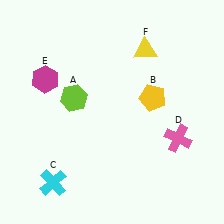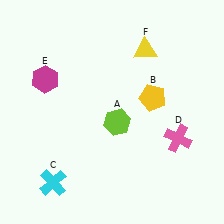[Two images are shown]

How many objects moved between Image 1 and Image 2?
1 object moved between the two images.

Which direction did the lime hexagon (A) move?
The lime hexagon (A) moved right.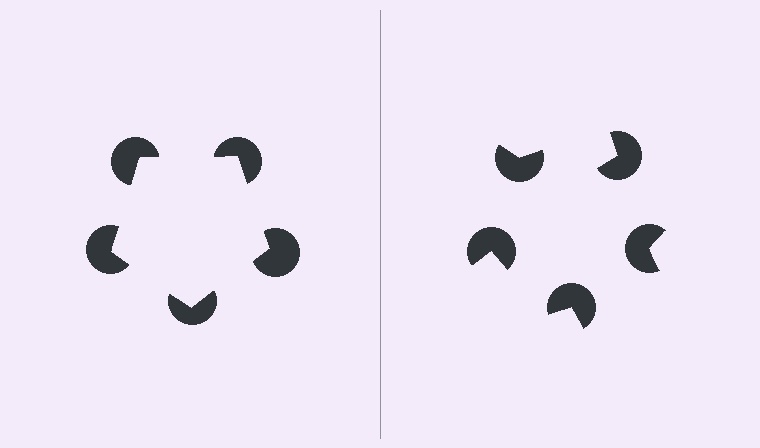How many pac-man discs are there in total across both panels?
10 — 5 on each side.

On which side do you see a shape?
An illusory pentagon appears on the left side. On the right side the wedge cuts are rotated, so no coherent shape forms.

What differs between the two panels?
The pac-man discs are positioned identically on both sides; only the wedge orientations differ. On the left they align to a pentagon; on the right they are misaligned.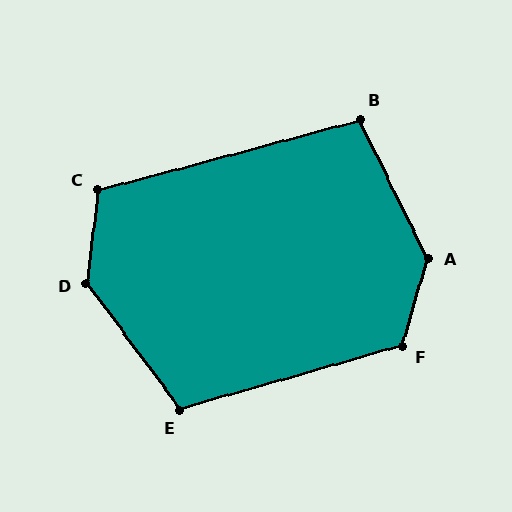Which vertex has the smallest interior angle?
B, at approximately 101 degrees.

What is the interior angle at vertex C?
Approximately 112 degrees (obtuse).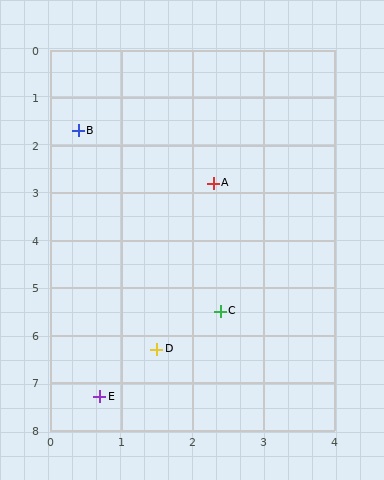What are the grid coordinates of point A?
Point A is at approximately (2.3, 2.8).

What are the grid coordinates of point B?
Point B is at approximately (0.4, 1.7).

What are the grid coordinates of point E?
Point E is at approximately (0.7, 7.3).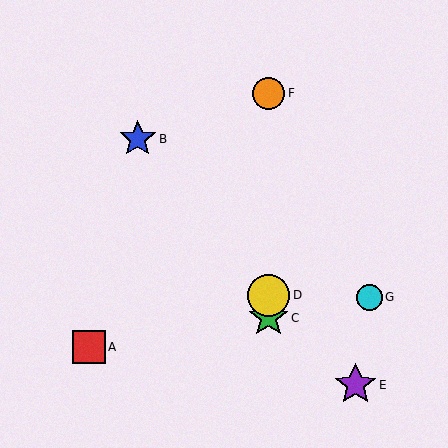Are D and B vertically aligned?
No, D is at x≈268 and B is at x≈138.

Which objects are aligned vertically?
Objects C, D, F are aligned vertically.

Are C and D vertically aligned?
Yes, both are at x≈268.